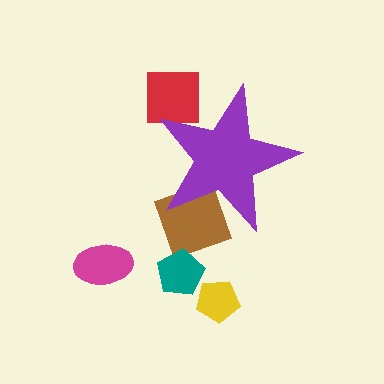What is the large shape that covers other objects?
A purple star.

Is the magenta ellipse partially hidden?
No, the magenta ellipse is fully visible.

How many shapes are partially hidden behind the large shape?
2 shapes are partially hidden.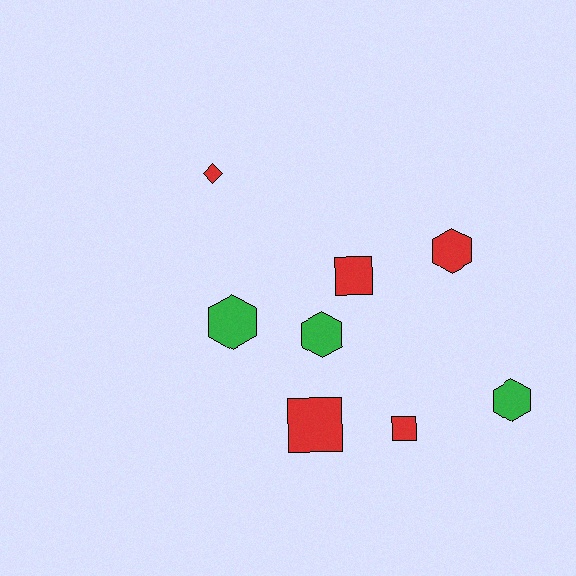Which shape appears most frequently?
Hexagon, with 4 objects.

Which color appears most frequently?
Red, with 5 objects.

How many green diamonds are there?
There are no green diamonds.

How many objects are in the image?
There are 8 objects.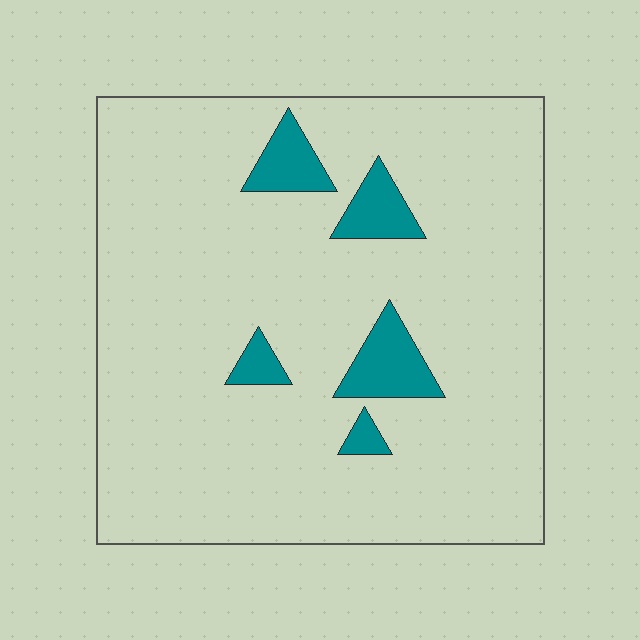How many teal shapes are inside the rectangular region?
5.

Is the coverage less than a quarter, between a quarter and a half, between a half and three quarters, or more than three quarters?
Less than a quarter.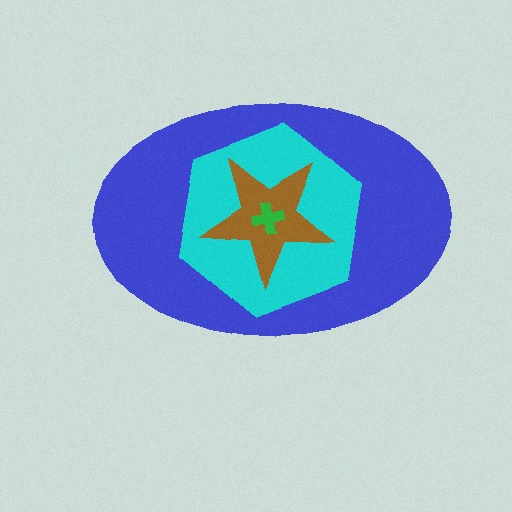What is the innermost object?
The green cross.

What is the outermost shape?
The blue ellipse.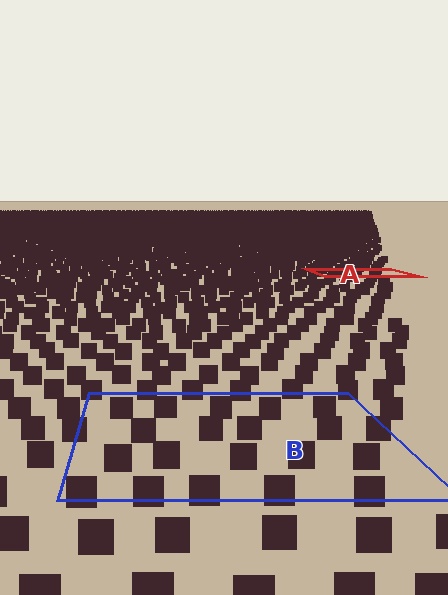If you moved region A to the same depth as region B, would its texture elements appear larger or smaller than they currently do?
They would appear larger. At a closer depth, the same texture elements are projected at a bigger on-screen size.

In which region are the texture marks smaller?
The texture marks are smaller in region A, because it is farther away.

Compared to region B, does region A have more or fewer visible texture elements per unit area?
Region A has more texture elements per unit area — they are packed more densely because it is farther away.